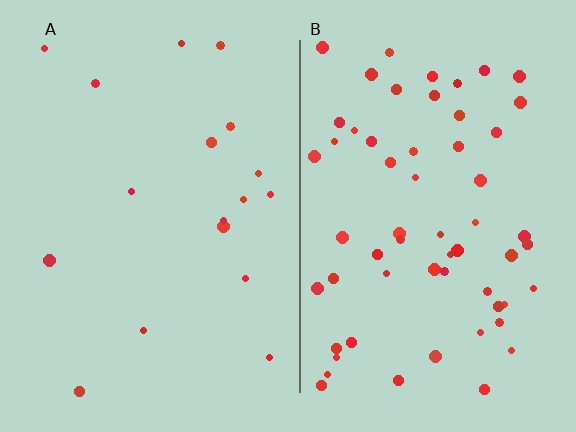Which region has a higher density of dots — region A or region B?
B (the right).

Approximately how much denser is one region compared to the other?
Approximately 3.4× — region B over region A.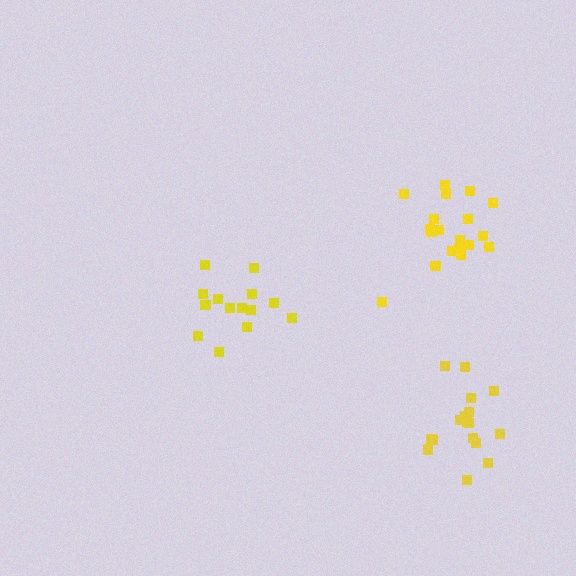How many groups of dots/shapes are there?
There are 3 groups.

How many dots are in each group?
Group 1: 17 dots, Group 2: 20 dots, Group 3: 14 dots (51 total).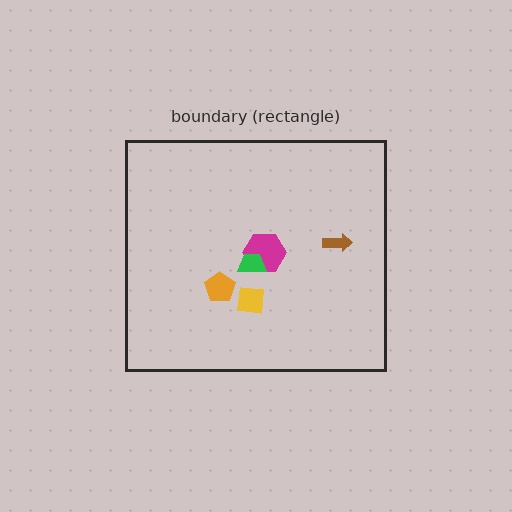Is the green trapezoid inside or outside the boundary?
Inside.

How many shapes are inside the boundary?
5 inside, 0 outside.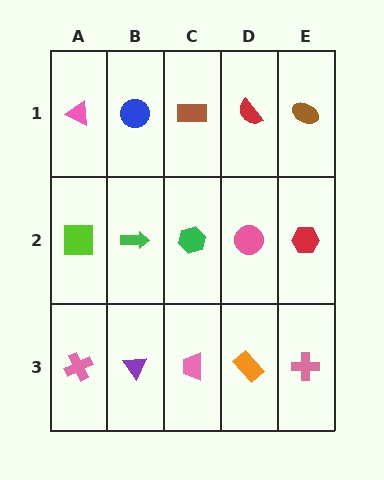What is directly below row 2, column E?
A pink cross.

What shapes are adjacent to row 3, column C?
A green hexagon (row 2, column C), a purple triangle (row 3, column B), an orange rectangle (row 3, column D).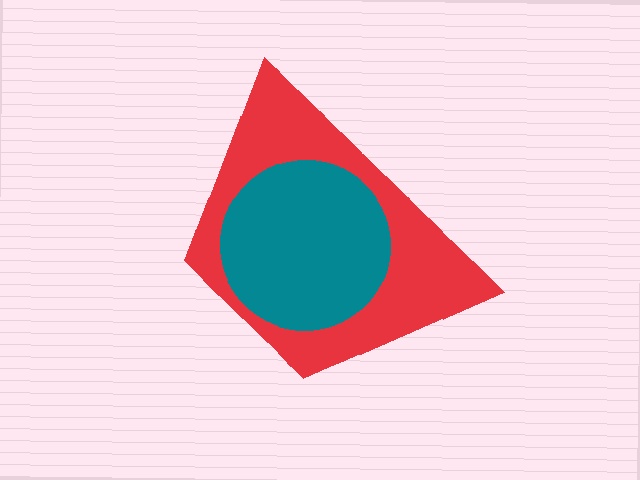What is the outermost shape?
The red trapezoid.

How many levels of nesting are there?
2.